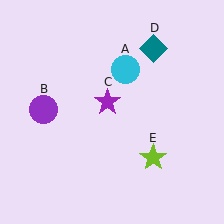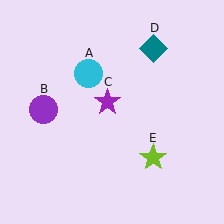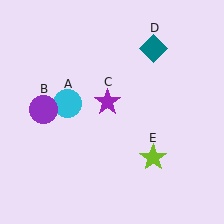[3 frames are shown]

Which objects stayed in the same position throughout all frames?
Purple circle (object B) and purple star (object C) and teal diamond (object D) and lime star (object E) remained stationary.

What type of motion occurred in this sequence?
The cyan circle (object A) rotated counterclockwise around the center of the scene.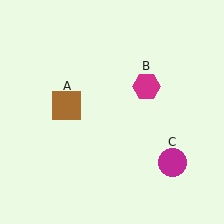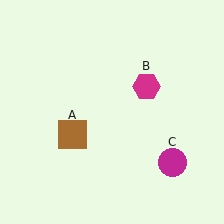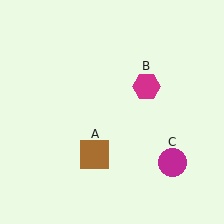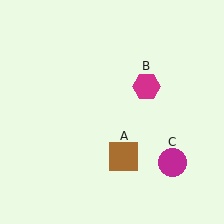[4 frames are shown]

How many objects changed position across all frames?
1 object changed position: brown square (object A).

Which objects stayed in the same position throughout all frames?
Magenta hexagon (object B) and magenta circle (object C) remained stationary.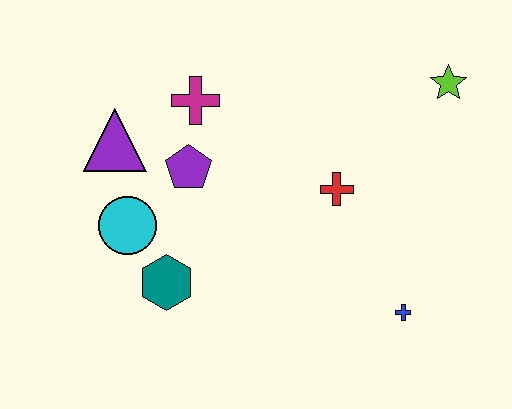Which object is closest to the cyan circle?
The teal hexagon is closest to the cyan circle.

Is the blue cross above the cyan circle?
No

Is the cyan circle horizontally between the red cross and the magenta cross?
No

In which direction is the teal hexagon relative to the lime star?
The teal hexagon is to the left of the lime star.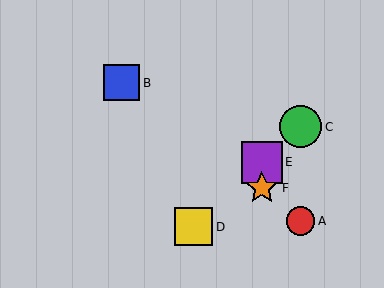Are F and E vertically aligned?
Yes, both are at x≈262.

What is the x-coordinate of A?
Object A is at x≈301.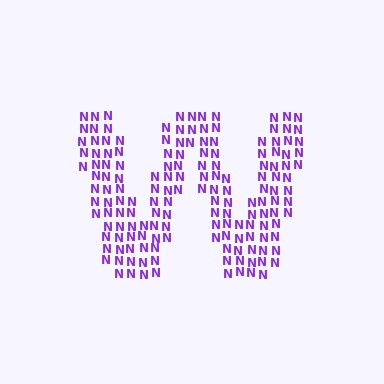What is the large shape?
The large shape is the letter W.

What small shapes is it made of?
It is made of small letter N's.